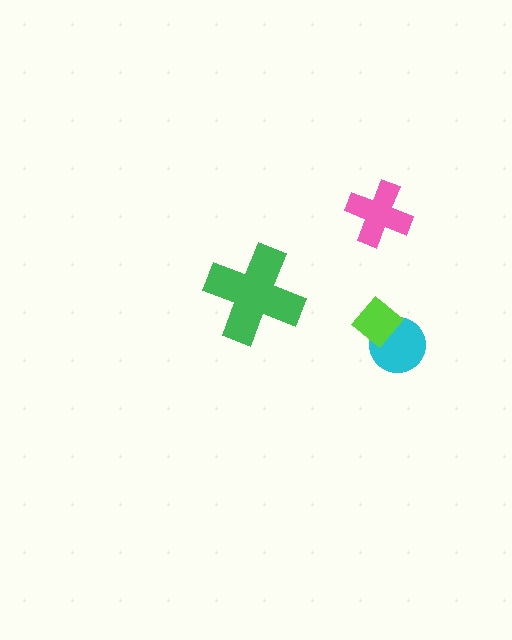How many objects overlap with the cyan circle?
1 object overlaps with the cyan circle.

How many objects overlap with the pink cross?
0 objects overlap with the pink cross.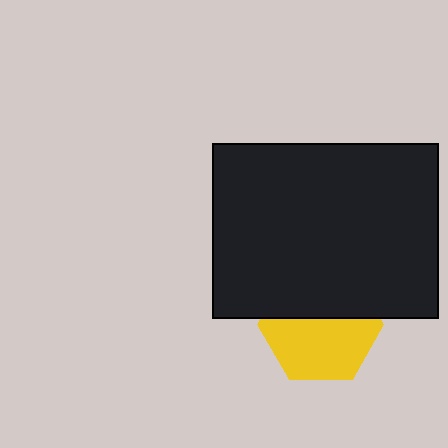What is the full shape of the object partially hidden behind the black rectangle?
The partially hidden object is a yellow hexagon.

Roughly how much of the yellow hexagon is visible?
About half of it is visible (roughly 56%).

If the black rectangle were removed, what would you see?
You would see the complete yellow hexagon.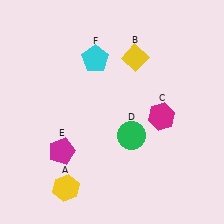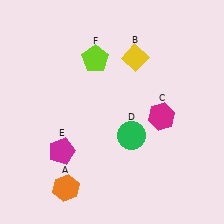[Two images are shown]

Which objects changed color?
A changed from yellow to orange. F changed from cyan to lime.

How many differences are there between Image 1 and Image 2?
There are 2 differences between the two images.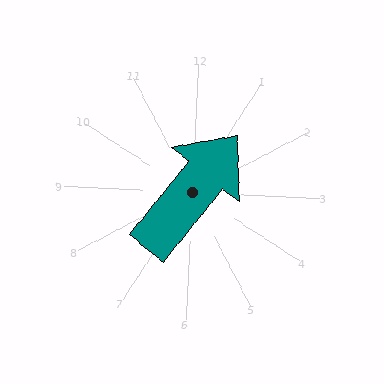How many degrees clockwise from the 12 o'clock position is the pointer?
Approximately 36 degrees.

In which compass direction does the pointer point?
Northeast.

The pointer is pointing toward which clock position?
Roughly 1 o'clock.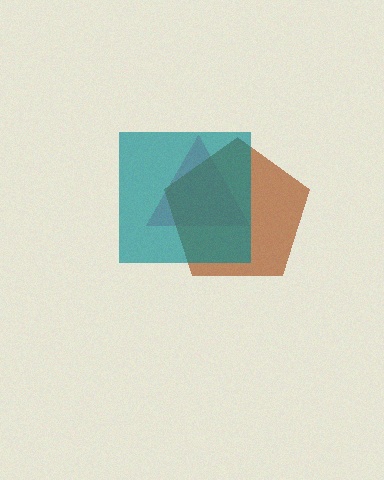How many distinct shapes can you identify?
There are 3 distinct shapes: a magenta triangle, a brown pentagon, a teal square.